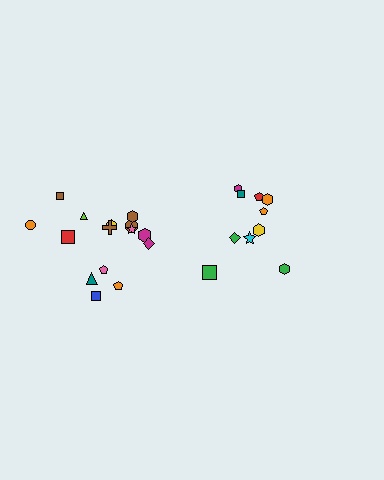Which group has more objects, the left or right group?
The left group.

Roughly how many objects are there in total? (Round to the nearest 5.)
Roughly 25 objects in total.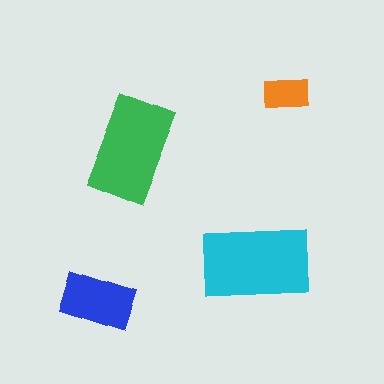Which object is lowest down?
The blue rectangle is bottommost.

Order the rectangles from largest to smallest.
the cyan one, the green one, the blue one, the orange one.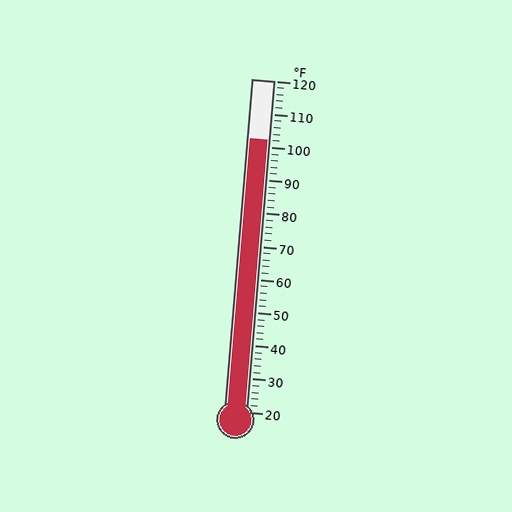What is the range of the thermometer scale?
The thermometer scale ranges from 20°F to 120°F.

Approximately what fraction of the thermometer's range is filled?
The thermometer is filled to approximately 80% of its range.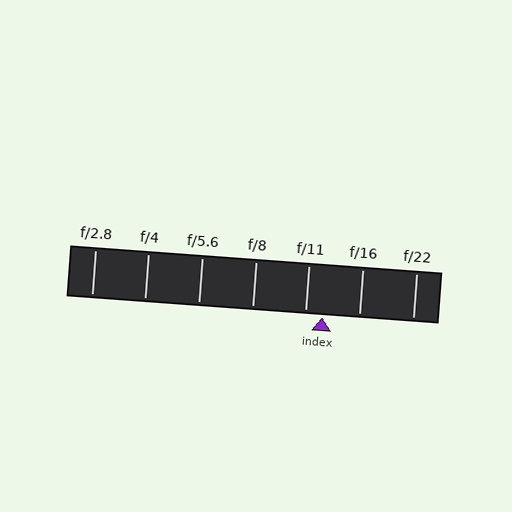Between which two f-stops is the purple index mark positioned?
The index mark is between f/11 and f/16.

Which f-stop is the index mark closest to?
The index mark is closest to f/11.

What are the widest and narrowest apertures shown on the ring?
The widest aperture shown is f/2.8 and the narrowest is f/22.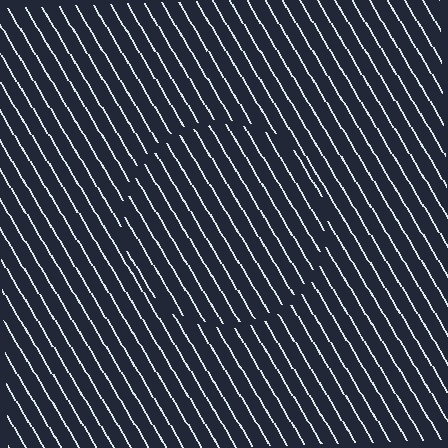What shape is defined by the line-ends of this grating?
An illusory circle. The interior of the shape contains the same grating, shifted by half a period — the contour is defined by the phase discontinuity where line-ends from the inner and outer gratings abut.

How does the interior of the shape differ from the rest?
The interior of the shape contains the same grating, shifted by half a period — the contour is defined by the phase discontinuity where line-ends from the inner and outer gratings abut.